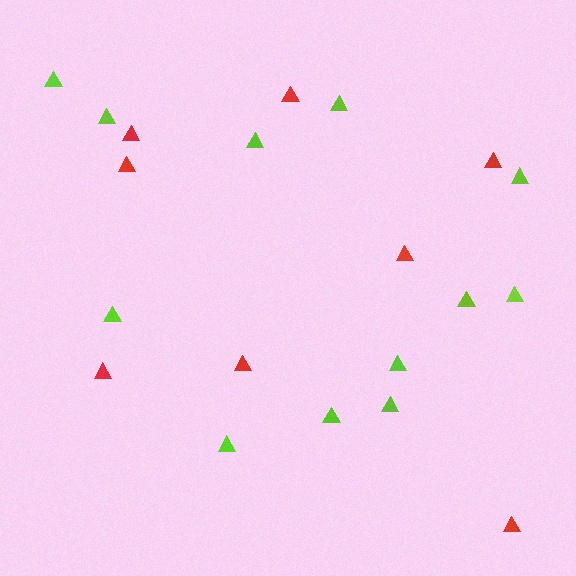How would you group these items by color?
There are 2 groups: one group of red triangles (8) and one group of lime triangles (12).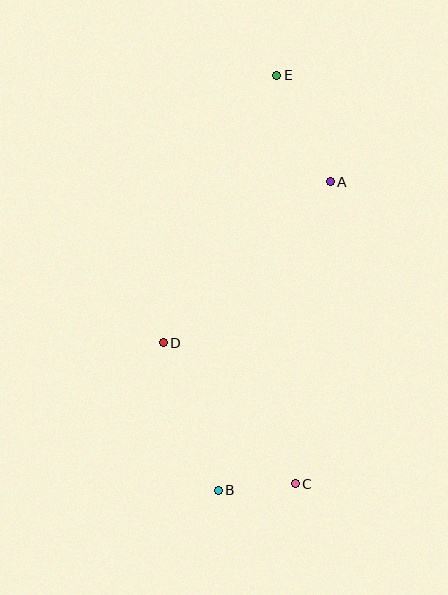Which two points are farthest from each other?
Points B and E are farthest from each other.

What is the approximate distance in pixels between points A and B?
The distance between A and B is approximately 328 pixels.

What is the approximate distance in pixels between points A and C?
The distance between A and C is approximately 304 pixels.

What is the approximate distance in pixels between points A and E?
The distance between A and E is approximately 119 pixels.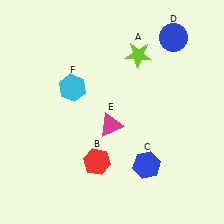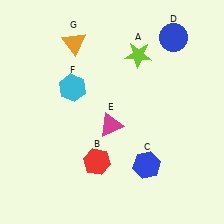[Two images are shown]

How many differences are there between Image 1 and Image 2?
There is 1 difference between the two images.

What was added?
An orange triangle (G) was added in Image 2.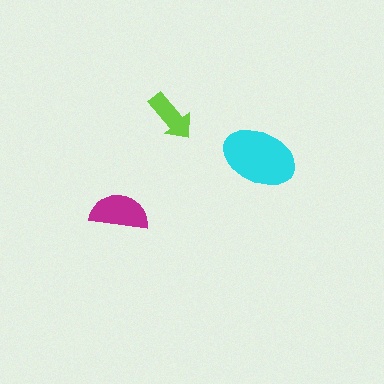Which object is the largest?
The cyan ellipse.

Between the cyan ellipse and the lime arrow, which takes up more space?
The cyan ellipse.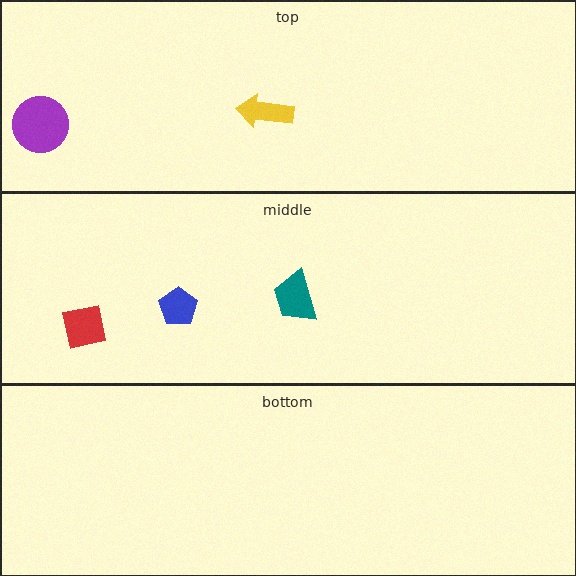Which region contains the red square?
The middle region.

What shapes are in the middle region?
The teal trapezoid, the red square, the blue pentagon.